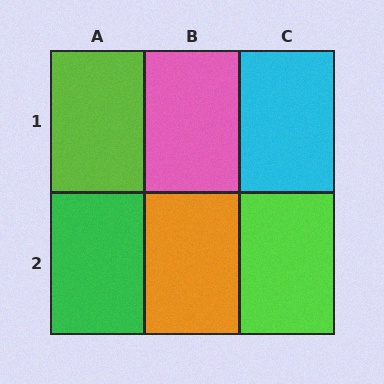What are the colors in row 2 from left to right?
Green, orange, lime.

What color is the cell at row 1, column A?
Lime.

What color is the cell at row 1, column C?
Cyan.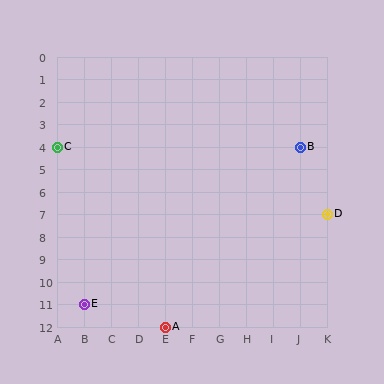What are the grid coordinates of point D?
Point D is at grid coordinates (K, 7).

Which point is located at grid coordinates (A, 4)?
Point C is at (A, 4).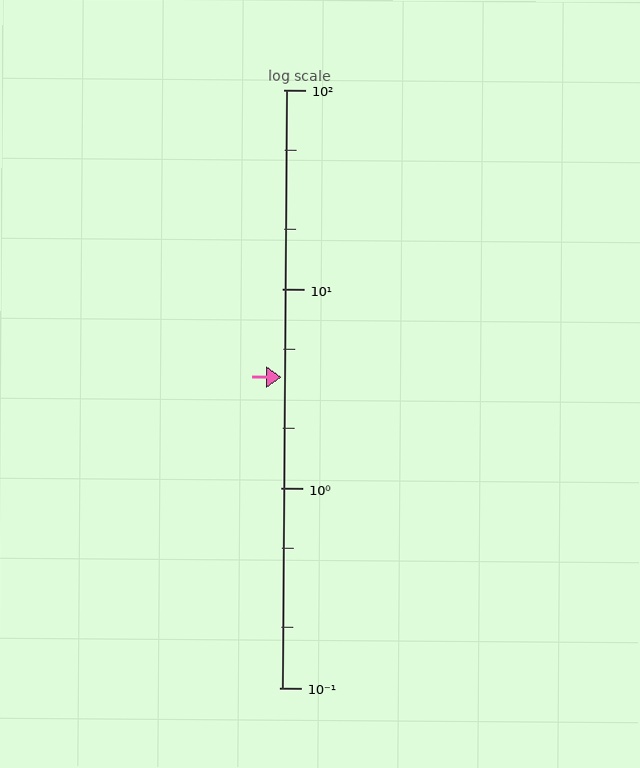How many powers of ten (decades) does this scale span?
The scale spans 3 decades, from 0.1 to 100.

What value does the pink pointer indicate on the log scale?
The pointer indicates approximately 3.6.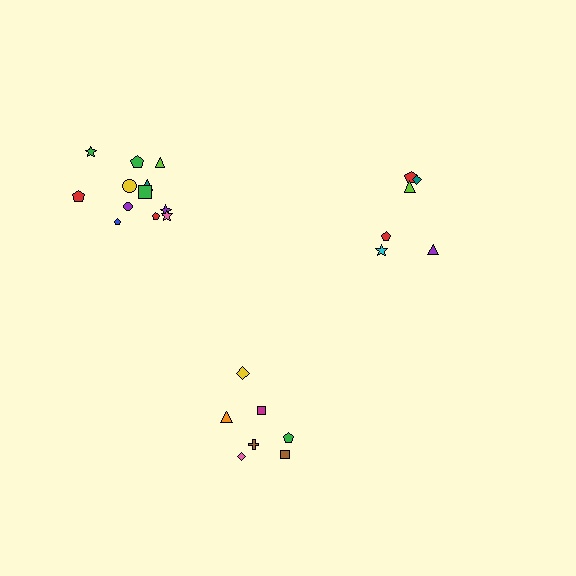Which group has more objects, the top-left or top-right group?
The top-left group.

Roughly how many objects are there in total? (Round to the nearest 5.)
Roughly 25 objects in total.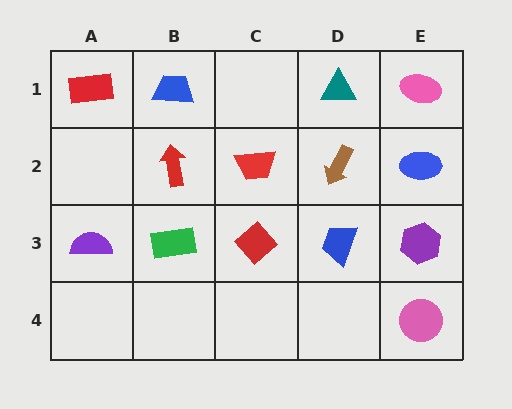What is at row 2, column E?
A blue ellipse.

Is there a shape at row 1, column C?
No, that cell is empty.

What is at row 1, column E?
A pink ellipse.